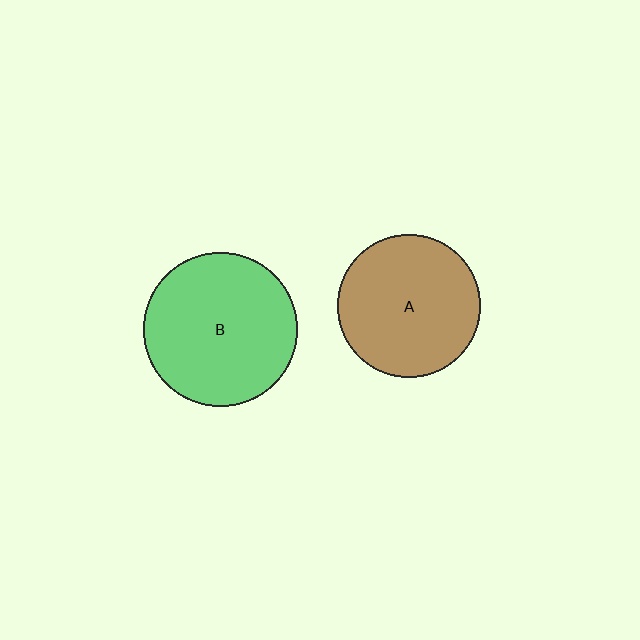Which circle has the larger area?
Circle B (green).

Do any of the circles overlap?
No, none of the circles overlap.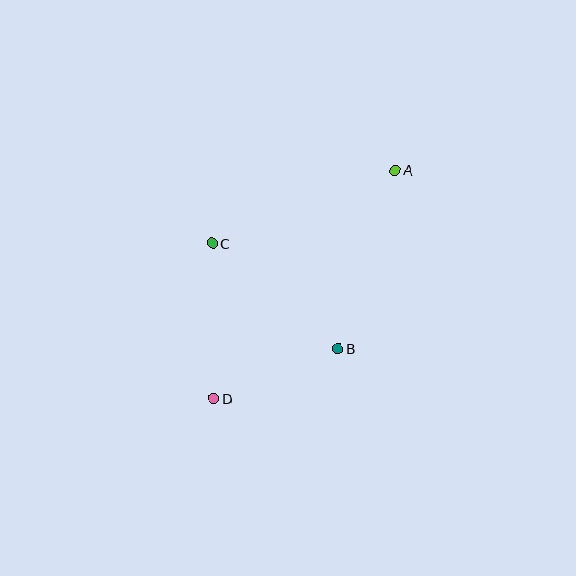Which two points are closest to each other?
Points B and D are closest to each other.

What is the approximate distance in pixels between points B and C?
The distance between B and C is approximately 164 pixels.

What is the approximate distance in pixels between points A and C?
The distance between A and C is approximately 197 pixels.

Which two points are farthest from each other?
Points A and D are farthest from each other.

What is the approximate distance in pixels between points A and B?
The distance between A and B is approximately 188 pixels.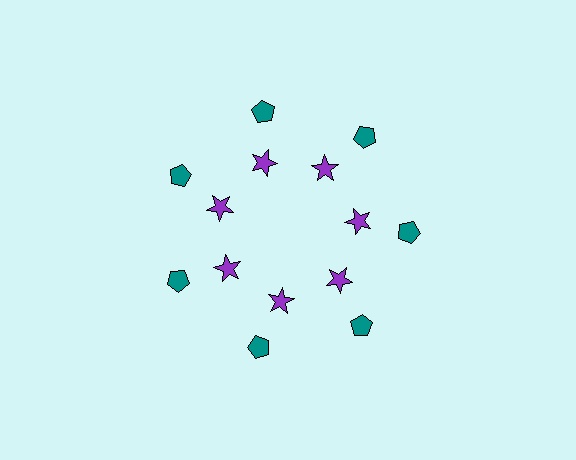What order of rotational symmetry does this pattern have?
This pattern has 7-fold rotational symmetry.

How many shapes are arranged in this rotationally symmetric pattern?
There are 14 shapes, arranged in 7 groups of 2.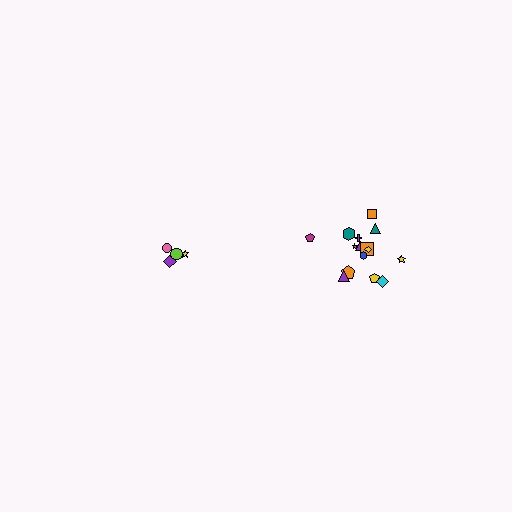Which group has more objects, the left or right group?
The right group.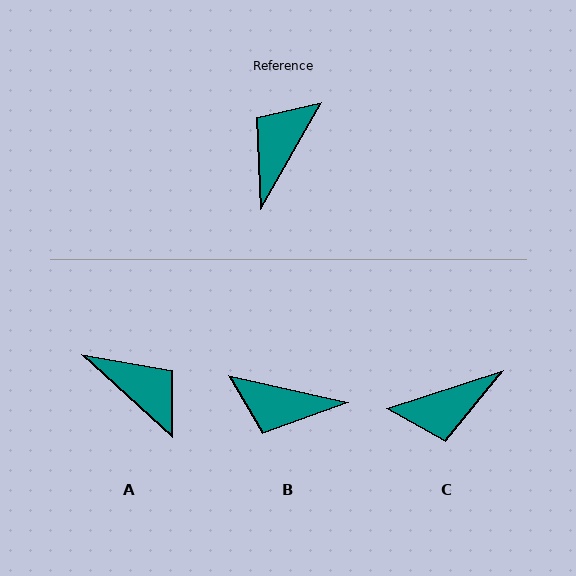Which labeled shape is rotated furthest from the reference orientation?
C, about 138 degrees away.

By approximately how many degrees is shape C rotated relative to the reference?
Approximately 138 degrees counter-clockwise.